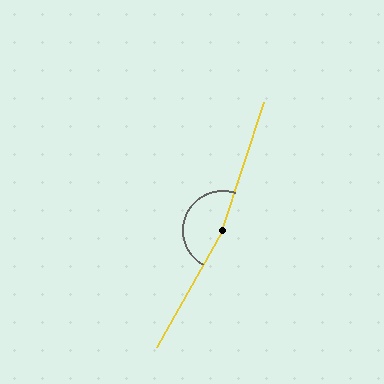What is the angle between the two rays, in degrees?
Approximately 169 degrees.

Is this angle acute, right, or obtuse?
It is obtuse.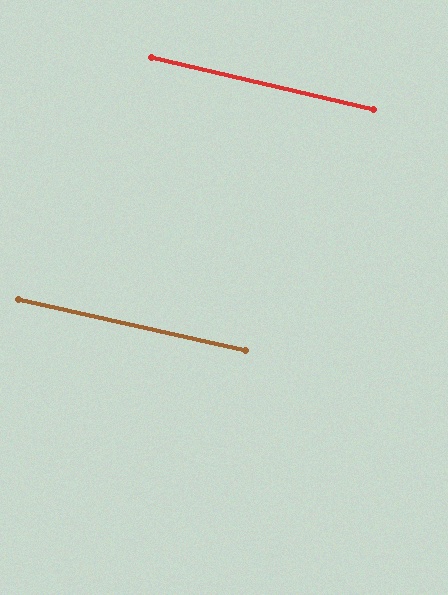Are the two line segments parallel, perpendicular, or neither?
Parallel — their directions differ by only 0.4°.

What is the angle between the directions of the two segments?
Approximately 0 degrees.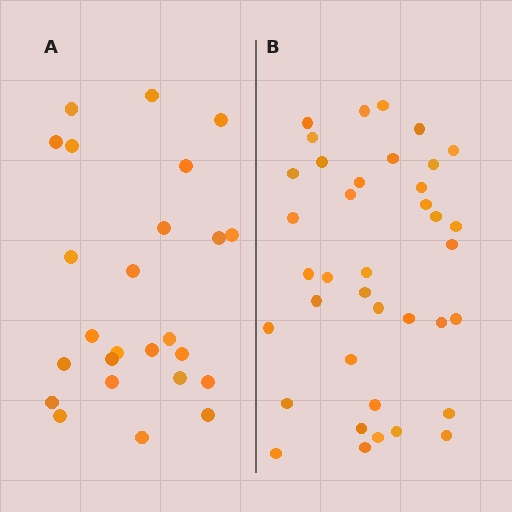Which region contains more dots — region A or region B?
Region B (the right region) has more dots.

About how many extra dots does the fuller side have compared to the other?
Region B has approximately 15 more dots than region A.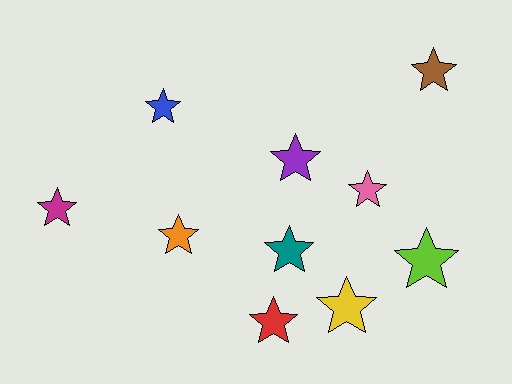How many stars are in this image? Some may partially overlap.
There are 10 stars.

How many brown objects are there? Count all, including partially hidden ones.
There is 1 brown object.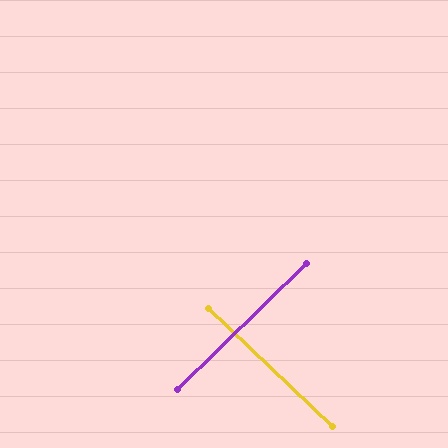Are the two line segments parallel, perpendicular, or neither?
Perpendicular — they meet at approximately 88°.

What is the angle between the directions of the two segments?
Approximately 88 degrees.